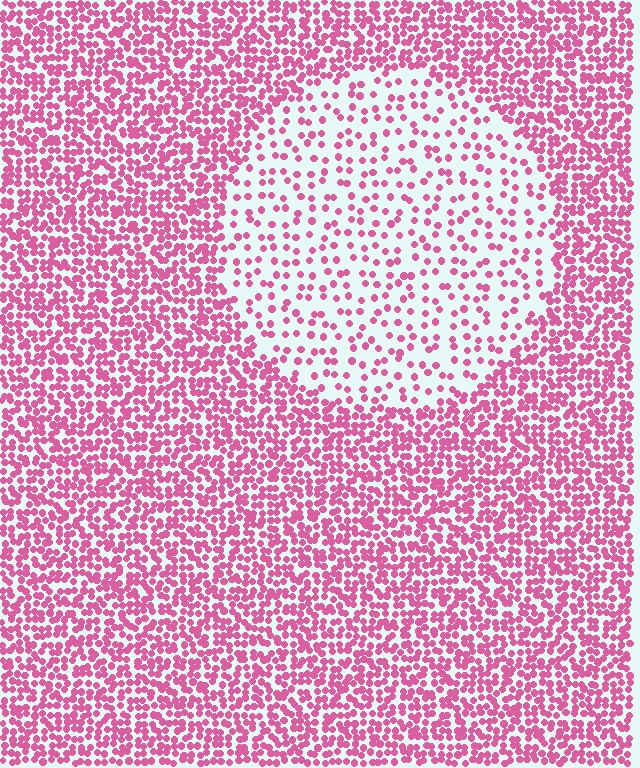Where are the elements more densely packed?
The elements are more densely packed outside the circle boundary.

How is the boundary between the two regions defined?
The boundary is defined by a change in element density (approximately 2.7x ratio). All elements are the same color, size, and shape.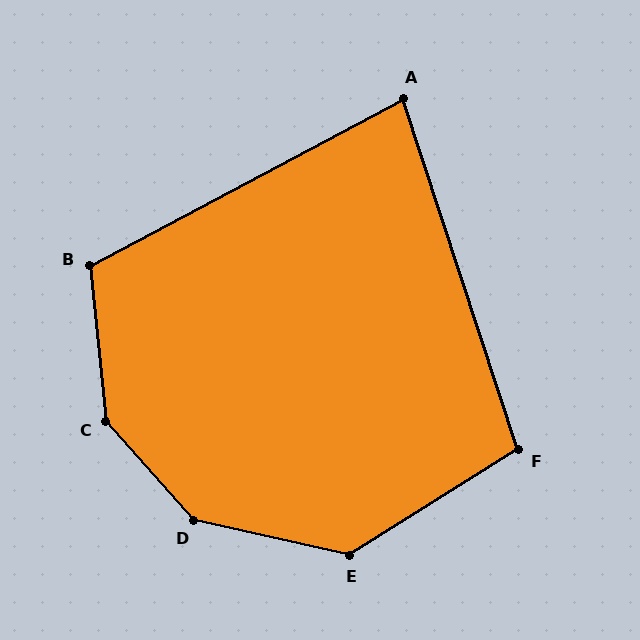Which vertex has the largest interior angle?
C, at approximately 144 degrees.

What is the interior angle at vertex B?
Approximately 112 degrees (obtuse).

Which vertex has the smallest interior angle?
A, at approximately 80 degrees.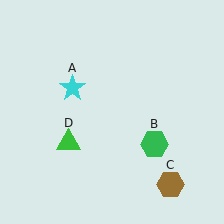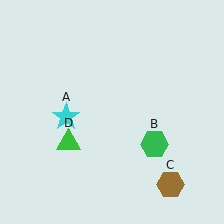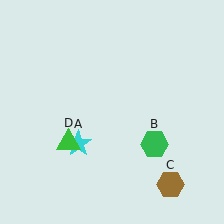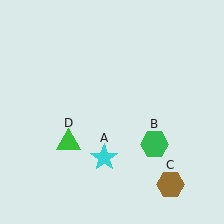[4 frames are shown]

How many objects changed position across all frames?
1 object changed position: cyan star (object A).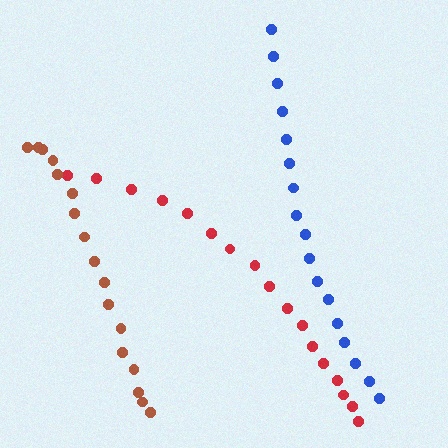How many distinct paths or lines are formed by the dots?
There are 3 distinct paths.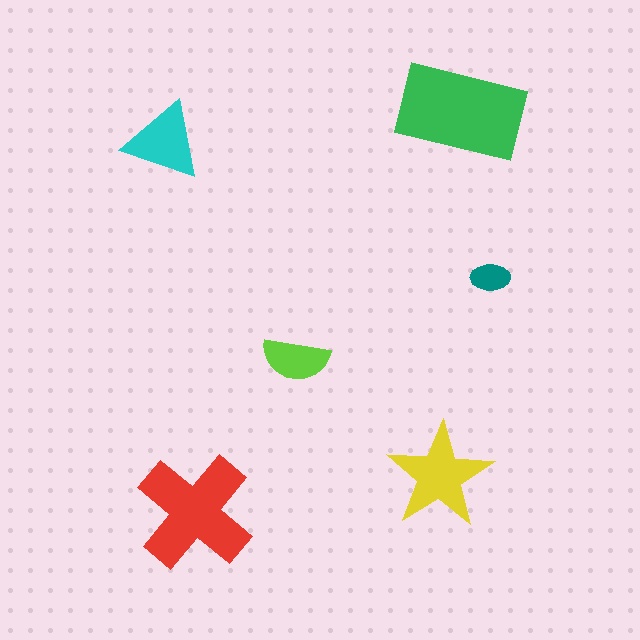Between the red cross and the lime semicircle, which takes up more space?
The red cross.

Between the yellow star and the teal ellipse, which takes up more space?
The yellow star.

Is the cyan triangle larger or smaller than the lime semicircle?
Larger.